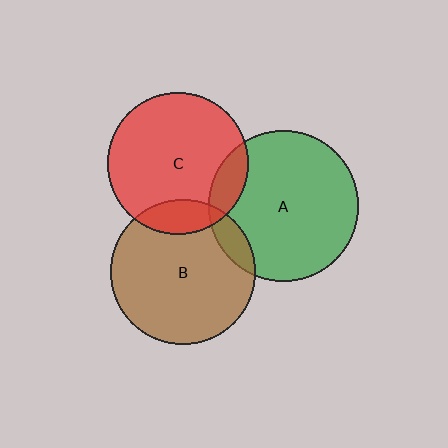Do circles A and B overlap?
Yes.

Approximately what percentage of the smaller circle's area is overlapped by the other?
Approximately 10%.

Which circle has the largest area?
Circle A (green).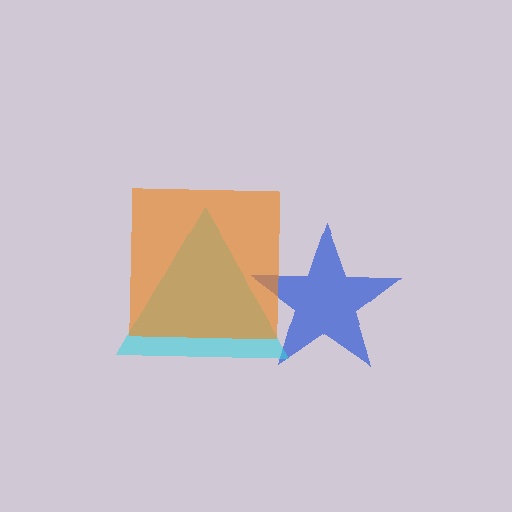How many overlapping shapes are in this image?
There are 3 overlapping shapes in the image.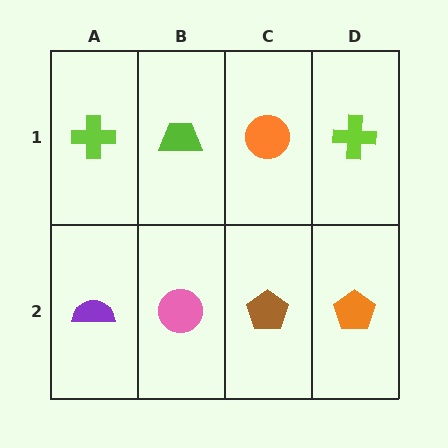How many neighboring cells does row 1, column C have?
3.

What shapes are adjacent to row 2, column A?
A lime cross (row 1, column A), a pink circle (row 2, column B).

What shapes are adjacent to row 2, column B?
A lime trapezoid (row 1, column B), a purple semicircle (row 2, column A), a brown pentagon (row 2, column C).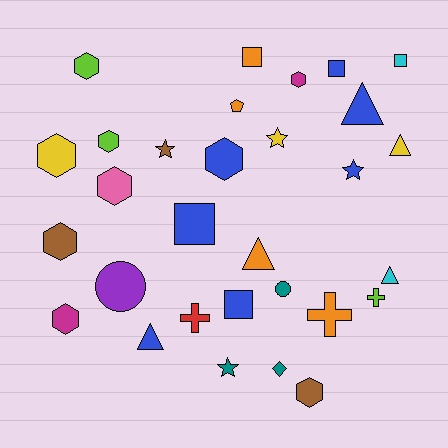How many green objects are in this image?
There are no green objects.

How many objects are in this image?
There are 30 objects.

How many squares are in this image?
There are 5 squares.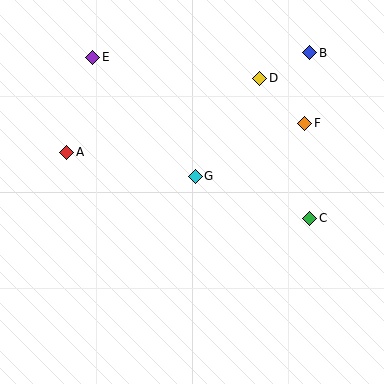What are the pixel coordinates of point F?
Point F is at (305, 123).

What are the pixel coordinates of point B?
Point B is at (310, 53).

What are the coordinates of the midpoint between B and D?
The midpoint between B and D is at (285, 65).